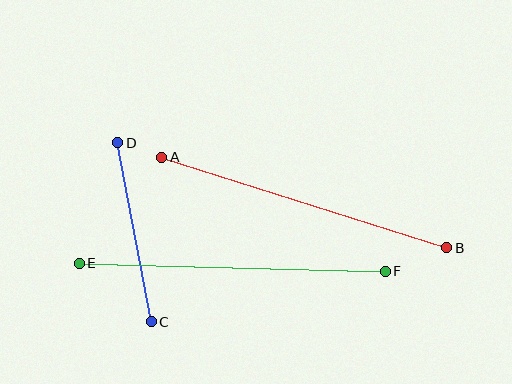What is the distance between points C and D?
The distance is approximately 182 pixels.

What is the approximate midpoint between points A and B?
The midpoint is at approximately (304, 203) pixels.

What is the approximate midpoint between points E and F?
The midpoint is at approximately (232, 267) pixels.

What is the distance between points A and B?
The distance is approximately 299 pixels.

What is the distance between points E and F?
The distance is approximately 306 pixels.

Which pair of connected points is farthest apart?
Points E and F are farthest apart.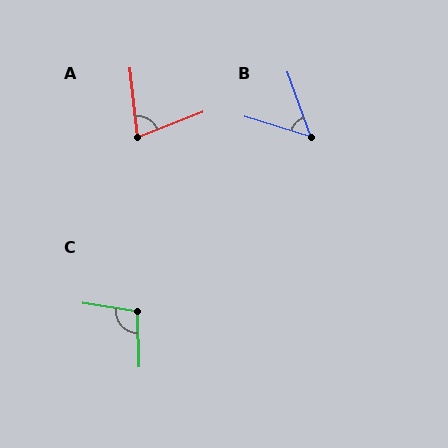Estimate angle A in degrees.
Approximately 75 degrees.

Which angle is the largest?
C, at approximately 101 degrees.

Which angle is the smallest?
B, at approximately 53 degrees.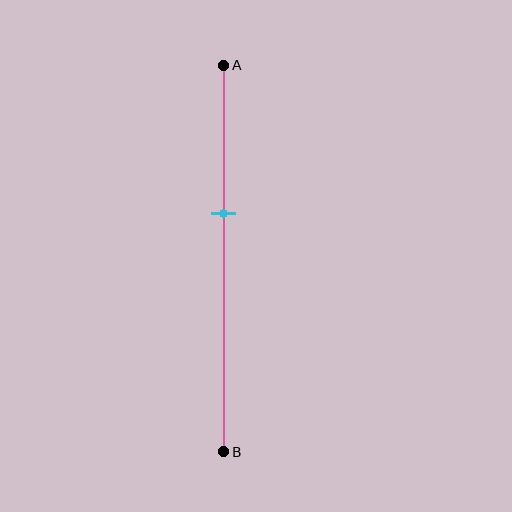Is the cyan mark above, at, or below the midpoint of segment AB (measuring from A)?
The cyan mark is above the midpoint of segment AB.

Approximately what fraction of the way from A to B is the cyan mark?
The cyan mark is approximately 40% of the way from A to B.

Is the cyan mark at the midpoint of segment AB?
No, the mark is at about 40% from A, not at the 50% midpoint.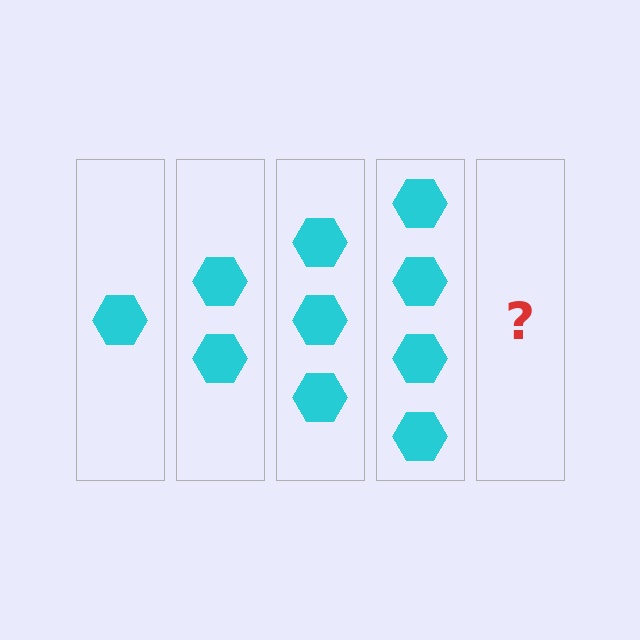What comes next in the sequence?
The next element should be 5 hexagons.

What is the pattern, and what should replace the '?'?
The pattern is that each step adds one more hexagon. The '?' should be 5 hexagons.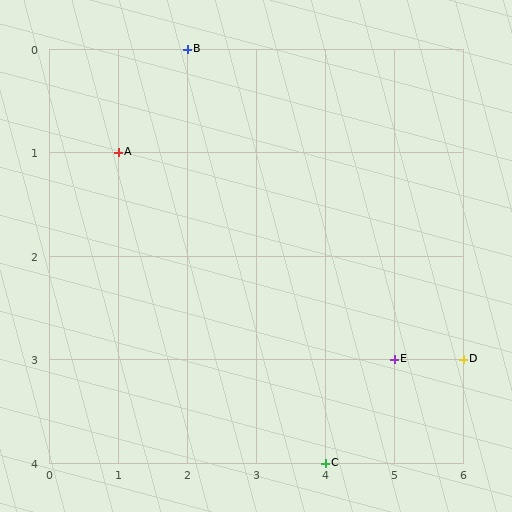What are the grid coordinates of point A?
Point A is at grid coordinates (1, 1).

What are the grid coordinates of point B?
Point B is at grid coordinates (2, 0).